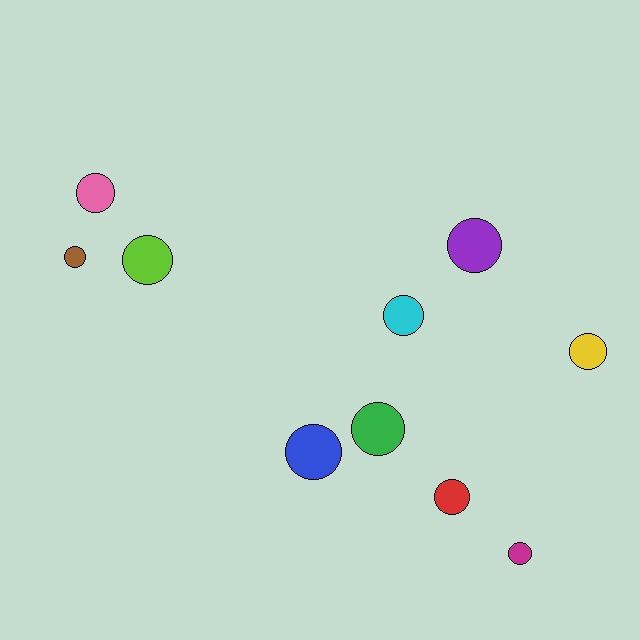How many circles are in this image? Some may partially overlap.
There are 10 circles.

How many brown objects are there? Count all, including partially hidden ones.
There is 1 brown object.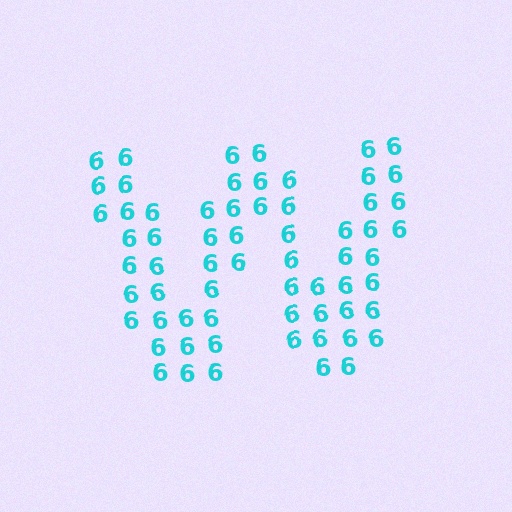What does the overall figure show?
The overall figure shows the letter W.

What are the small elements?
The small elements are digit 6's.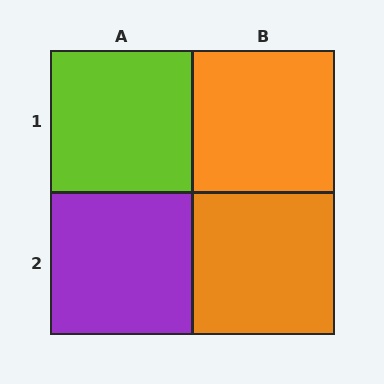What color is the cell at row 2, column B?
Orange.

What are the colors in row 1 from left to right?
Lime, orange.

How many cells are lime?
1 cell is lime.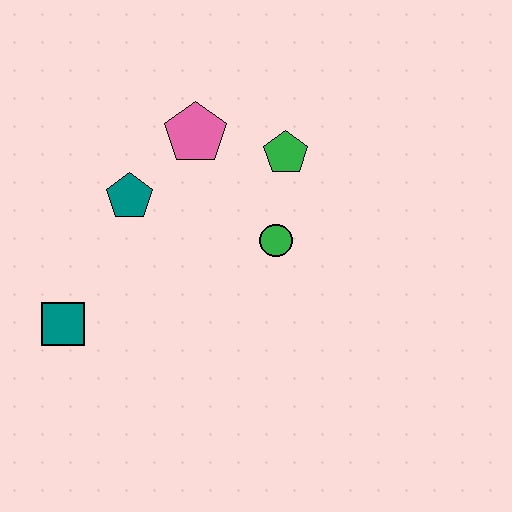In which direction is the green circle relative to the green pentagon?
The green circle is below the green pentagon.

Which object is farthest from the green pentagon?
The teal square is farthest from the green pentagon.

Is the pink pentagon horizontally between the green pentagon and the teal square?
Yes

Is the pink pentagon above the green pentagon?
Yes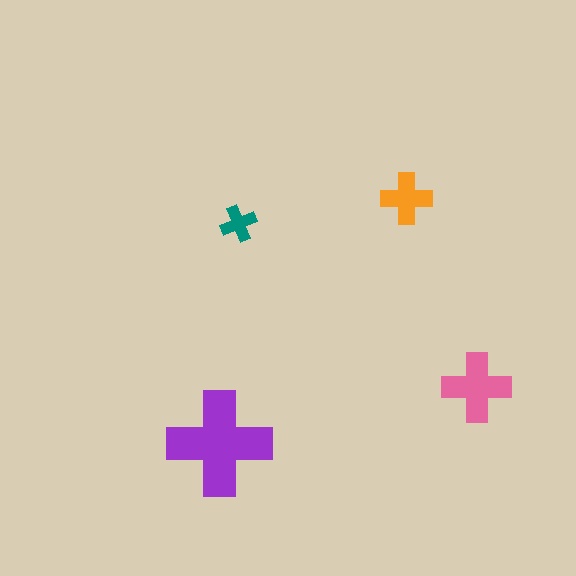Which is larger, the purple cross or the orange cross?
The purple one.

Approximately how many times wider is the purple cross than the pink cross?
About 1.5 times wider.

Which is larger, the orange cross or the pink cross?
The pink one.